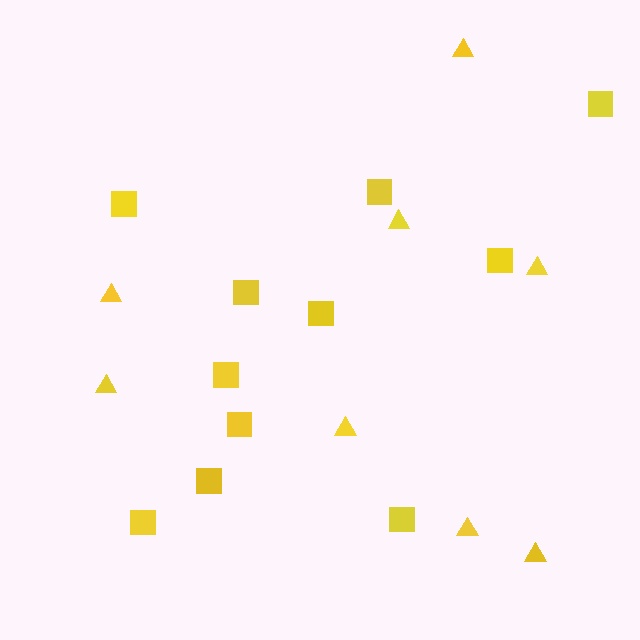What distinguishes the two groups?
There are 2 groups: one group of triangles (8) and one group of squares (11).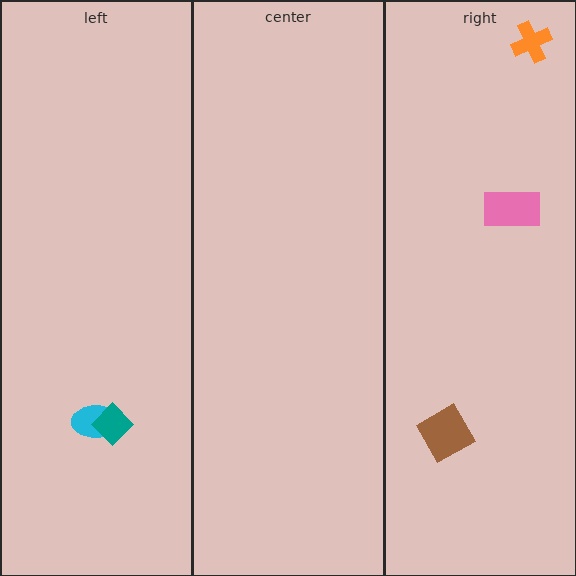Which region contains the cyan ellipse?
The left region.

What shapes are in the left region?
The cyan ellipse, the teal diamond.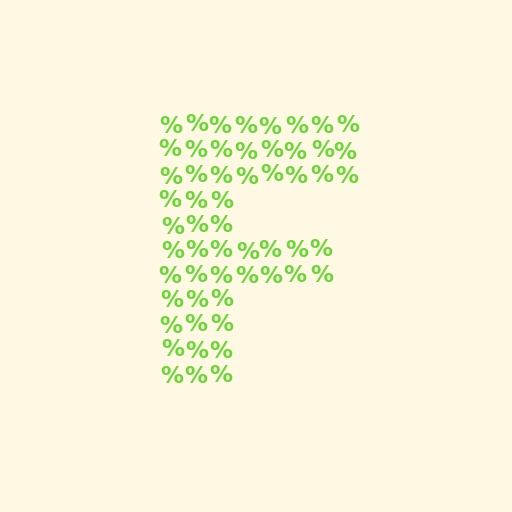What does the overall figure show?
The overall figure shows the letter F.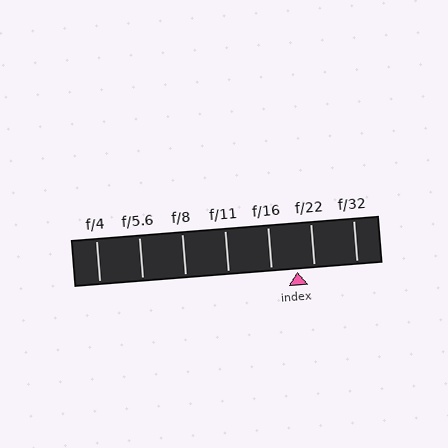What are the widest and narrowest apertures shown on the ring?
The widest aperture shown is f/4 and the narrowest is f/32.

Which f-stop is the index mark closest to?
The index mark is closest to f/22.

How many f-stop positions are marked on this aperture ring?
There are 7 f-stop positions marked.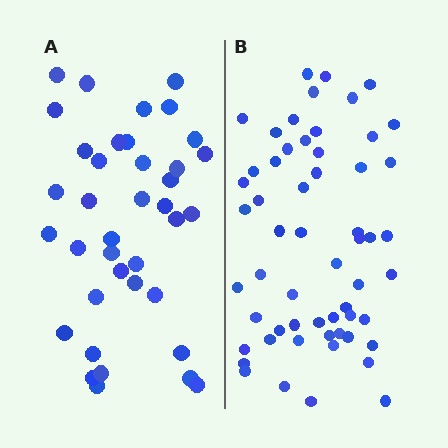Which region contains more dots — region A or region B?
Region B (the right region) has more dots.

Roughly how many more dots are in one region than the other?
Region B has approximately 20 more dots than region A.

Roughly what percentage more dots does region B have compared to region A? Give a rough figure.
About 50% more.